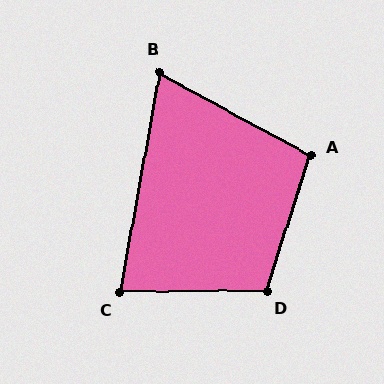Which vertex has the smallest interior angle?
B, at approximately 72 degrees.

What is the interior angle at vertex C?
Approximately 79 degrees (acute).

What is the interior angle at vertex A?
Approximately 101 degrees (obtuse).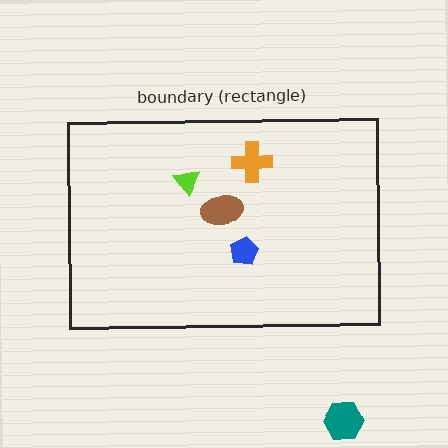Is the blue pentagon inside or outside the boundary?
Inside.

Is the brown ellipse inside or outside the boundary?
Inside.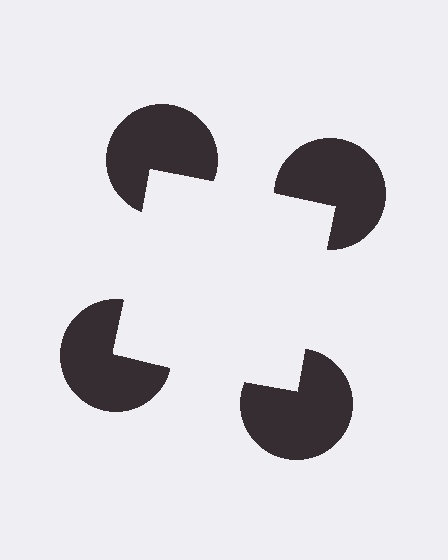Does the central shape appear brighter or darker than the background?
It typically appears slightly brighter than the background, even though no actual brightness change is drawn.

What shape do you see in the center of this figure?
An illusory square — its edges are inferred from the aligned wedge cuts in the pac-man discs, not physically drawn.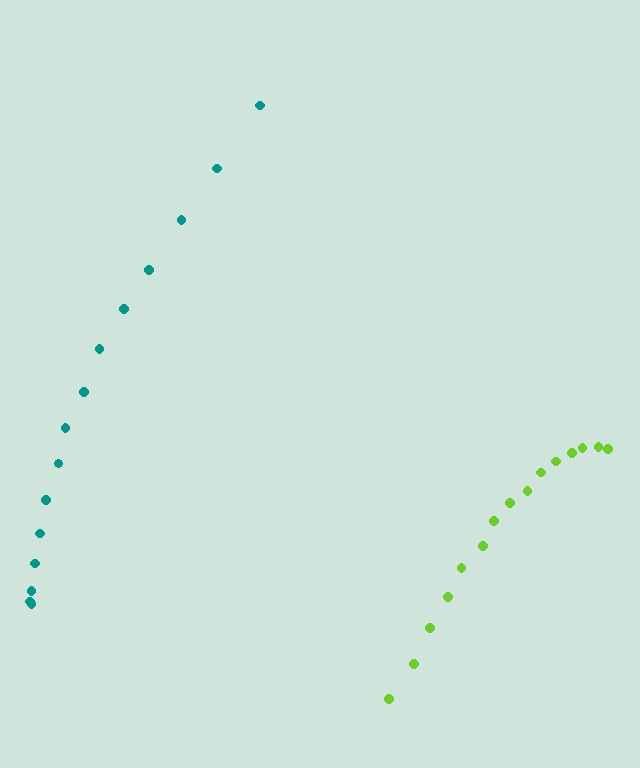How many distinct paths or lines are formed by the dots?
There are 2 distinct paths.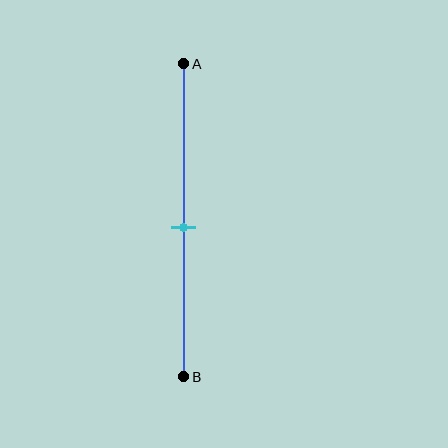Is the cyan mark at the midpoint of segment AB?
Yes, the mark is approximately at the midpoint.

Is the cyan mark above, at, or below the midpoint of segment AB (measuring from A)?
The cyan mark is approximately at the midpoint of segment AB.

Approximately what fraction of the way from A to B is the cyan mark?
The cyan mark is approximately 50% of the way from A to B.